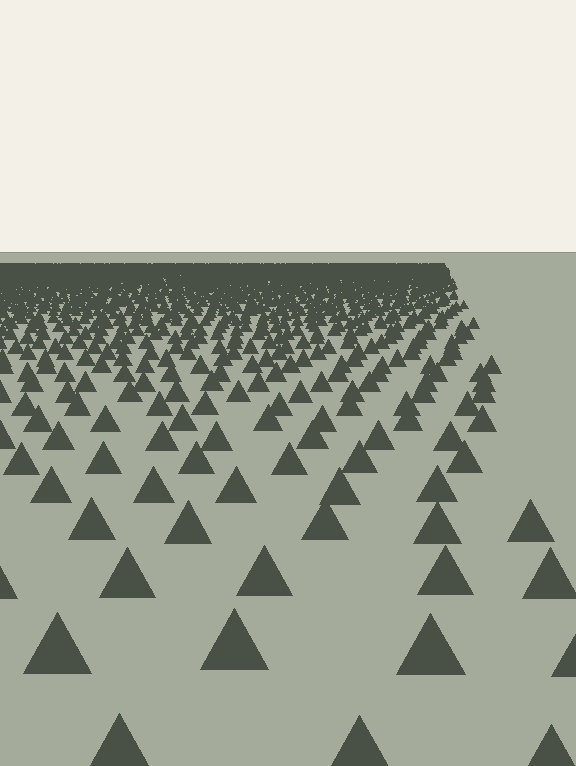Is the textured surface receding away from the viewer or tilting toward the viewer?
The surface is receding away from the viewer. Texture elements get smaller and denser toward the top.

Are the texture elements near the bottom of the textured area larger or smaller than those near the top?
Larger. Near the bottom, elements are closer to the viewer and appear at a bigger on-screen size.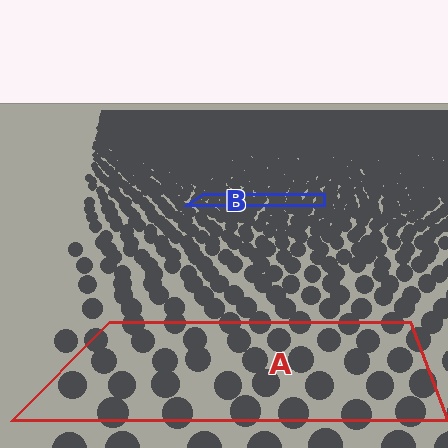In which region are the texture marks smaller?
The texture marks are smaller in region B, because it is farther away.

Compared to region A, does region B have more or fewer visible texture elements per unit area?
Region B has more texture elements per unit area — they are packed more densely because it is farther away.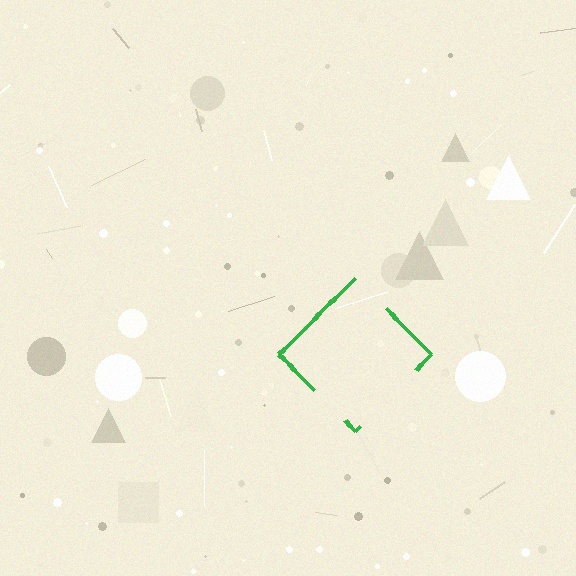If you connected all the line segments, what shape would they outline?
They would outline a diamond.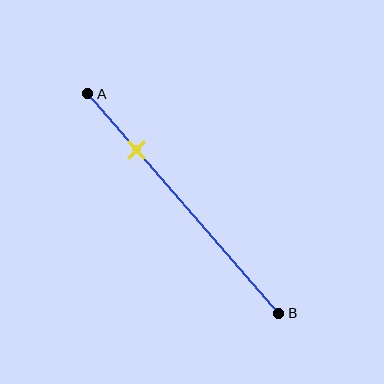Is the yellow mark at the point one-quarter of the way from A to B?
Yes, the mark is approximately at the one-quarter point.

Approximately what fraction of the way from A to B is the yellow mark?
The yellow mark is approximately 25% of the way from A to B.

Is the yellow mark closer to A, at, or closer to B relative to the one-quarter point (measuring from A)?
The yellow mark is approximately at the one-quarter point of segment AB.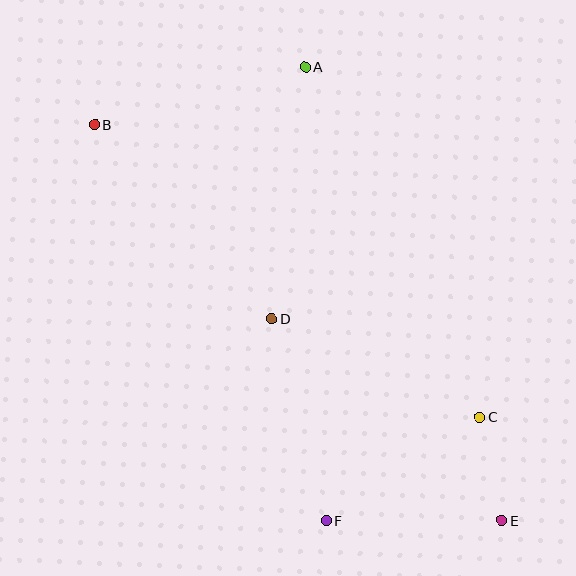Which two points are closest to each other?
Points C and E are closest to each other.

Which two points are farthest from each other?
Points B and E are farthest from each other.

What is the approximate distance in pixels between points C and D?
The distance between C and D is approximately 230 pixels.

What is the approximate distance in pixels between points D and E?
The distance between D and E is approximately 306 pixels.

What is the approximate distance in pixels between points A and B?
The distance between A and B is approximately 218 pixels.